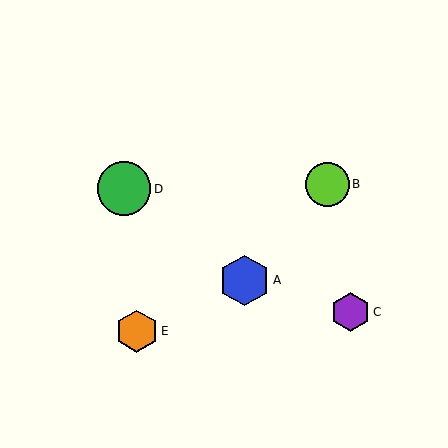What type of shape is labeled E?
Shape E is an orange hexagon.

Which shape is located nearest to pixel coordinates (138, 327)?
The orange hexagon (labeled E) at (137, 331) is nearest to that location.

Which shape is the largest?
The green circle (labeled D) is the largest.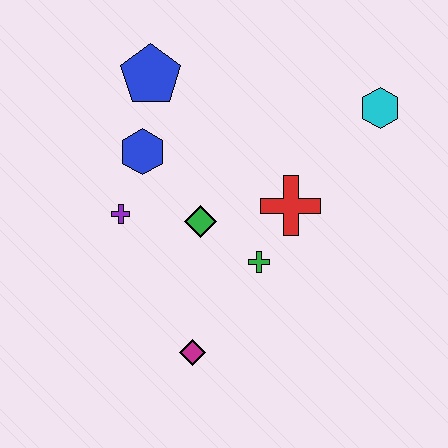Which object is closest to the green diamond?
The green cross is closest to the green diamond.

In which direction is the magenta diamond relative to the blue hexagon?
The magenta diamond is below the blue hexagon.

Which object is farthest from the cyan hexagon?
The magenta diamond is farthest from the cyan hexagon.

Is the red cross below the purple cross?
No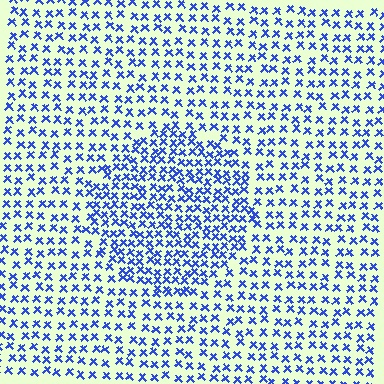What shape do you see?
I see a circle.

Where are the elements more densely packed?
The elements are more densely packed inside the circle boundary.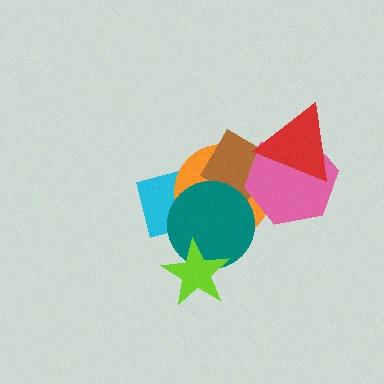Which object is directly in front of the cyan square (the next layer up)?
The orange circle is directly in front of the cyan square.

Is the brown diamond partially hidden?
Yes, it is partially covered by another shape.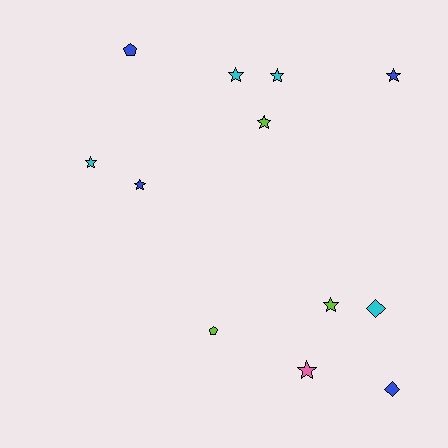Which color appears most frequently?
Blue, with 4 objects.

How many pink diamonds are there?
There are no pink diamonds.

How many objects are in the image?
There are 12 objects.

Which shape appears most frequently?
Star, with 8 objects.